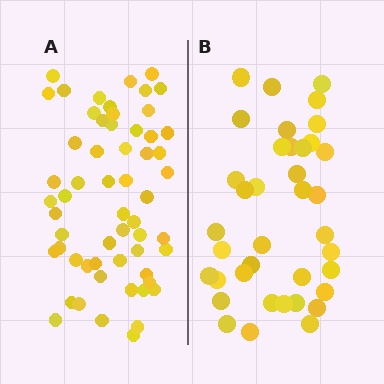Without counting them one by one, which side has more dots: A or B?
Region A (the left region) has more dots.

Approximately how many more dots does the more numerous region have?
Region A has approximately 20 more dots than region B.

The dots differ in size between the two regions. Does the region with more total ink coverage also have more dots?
No. Region B has more total ink coverage because its dots are larger, but region A actually contains more individual dots. Total area can be misleading — the number of items is what matters here.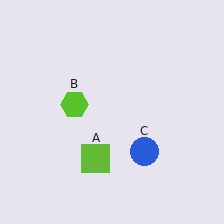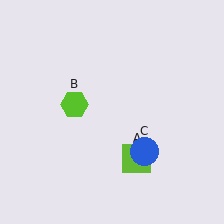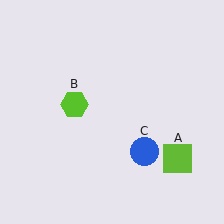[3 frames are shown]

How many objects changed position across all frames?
1 object changed position: lime square (object A).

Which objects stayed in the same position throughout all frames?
Lime hexagon (object B) and blue circle (object C) remained stationary.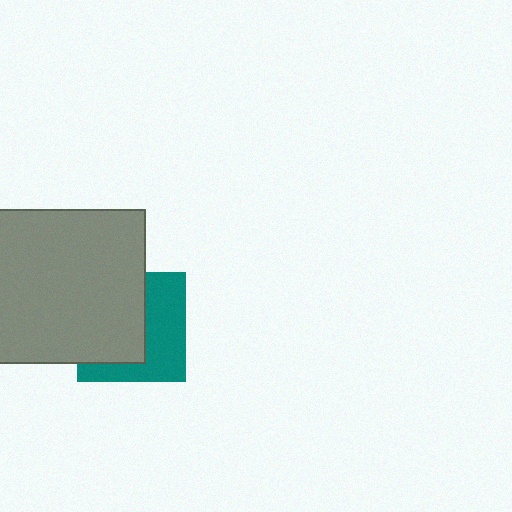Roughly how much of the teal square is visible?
About half of it is visible (roughly 47%).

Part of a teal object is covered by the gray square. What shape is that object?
It is a square.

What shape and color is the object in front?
The object in front is a gray square.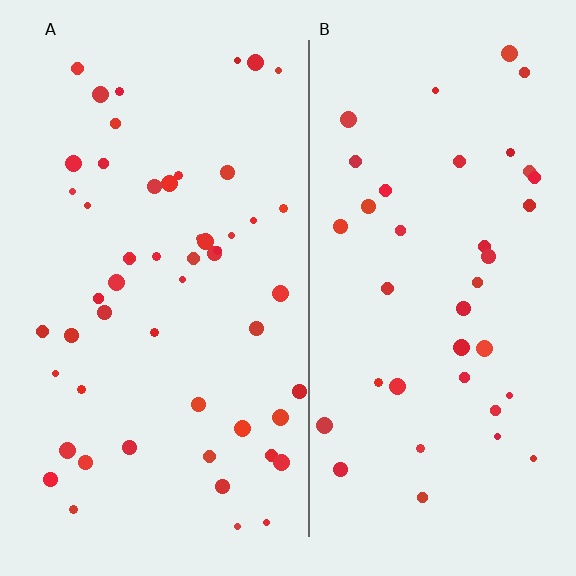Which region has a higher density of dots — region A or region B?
A (the left).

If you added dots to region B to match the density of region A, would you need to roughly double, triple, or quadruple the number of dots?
Approximately double.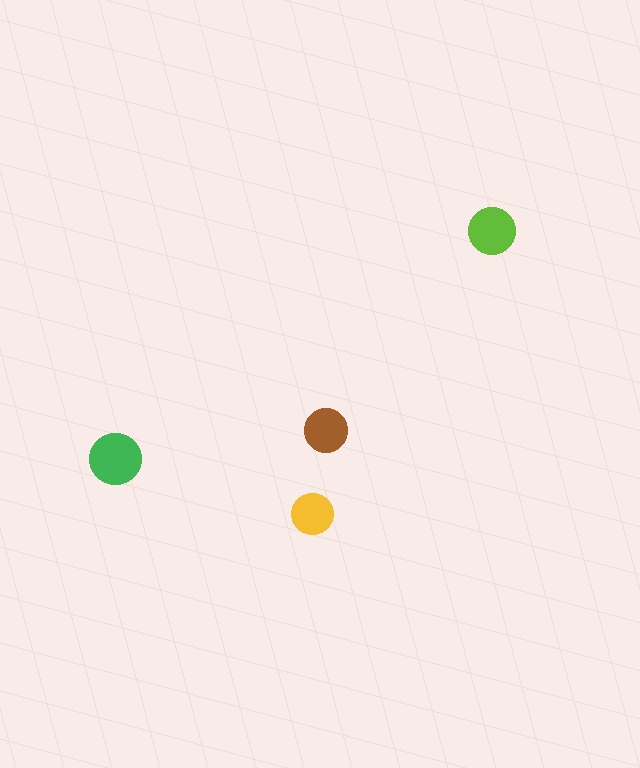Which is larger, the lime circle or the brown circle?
The lime one.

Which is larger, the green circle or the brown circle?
The green one.